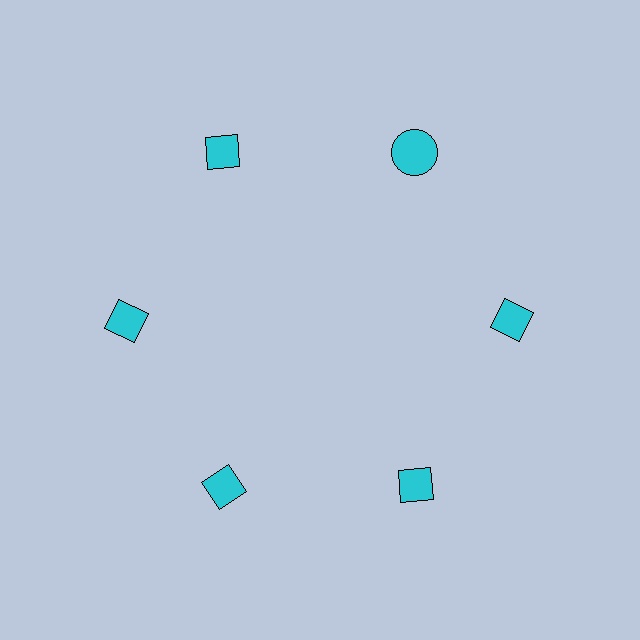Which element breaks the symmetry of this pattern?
The cyan circle at roughly the 1 o'clock position breaks the symmetry. All other shapes are cyan diamonds.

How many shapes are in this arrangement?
There are 6 shapes arranged in a ring pattern.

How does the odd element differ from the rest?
It has a different shape: circle instead of diamond.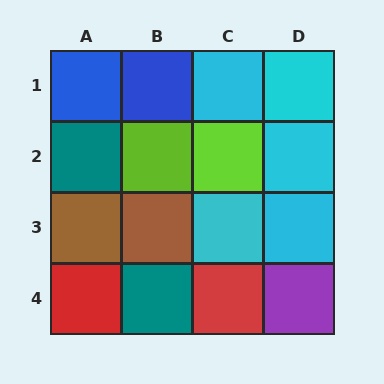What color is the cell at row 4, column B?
Teal.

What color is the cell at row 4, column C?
Red.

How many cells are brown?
2 cells are brown.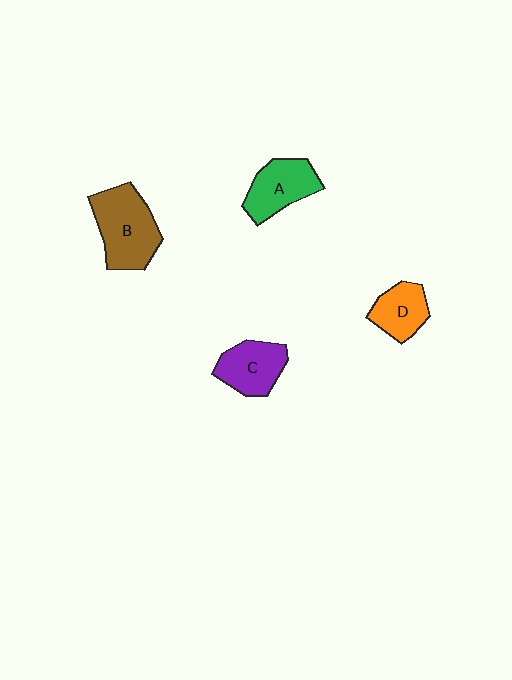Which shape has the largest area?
Shape B (brown).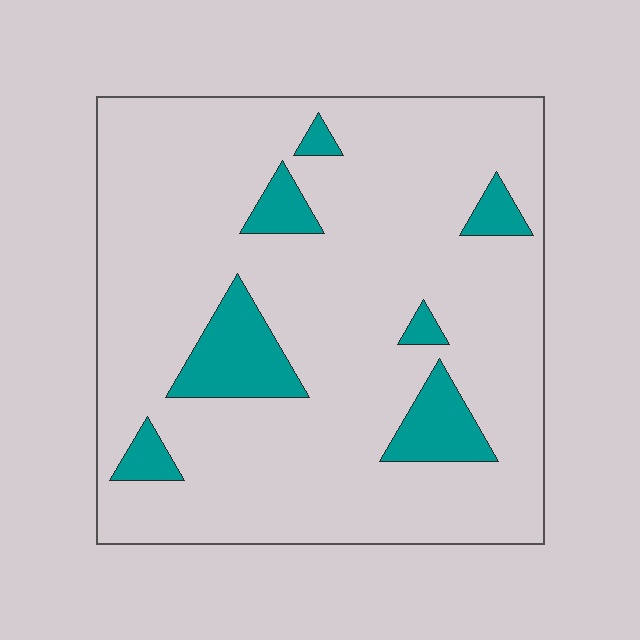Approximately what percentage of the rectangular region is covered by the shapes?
Approximately 15%.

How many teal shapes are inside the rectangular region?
7.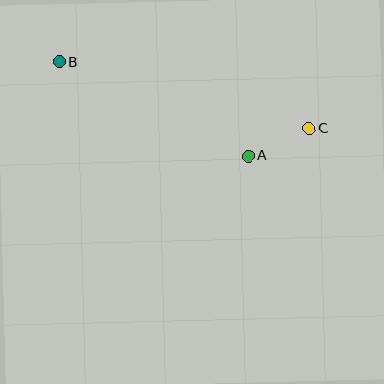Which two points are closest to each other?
Points A and C are closest to each other.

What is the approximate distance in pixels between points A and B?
The distance between A and B is approximately 211 pixels.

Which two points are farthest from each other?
Points B and C are farthest from each other.